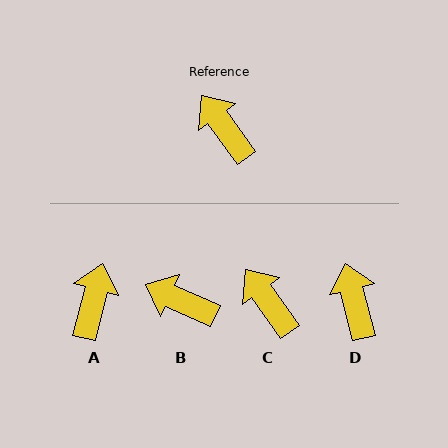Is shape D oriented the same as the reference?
No, it is off by about 22 degrees.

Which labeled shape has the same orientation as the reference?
C.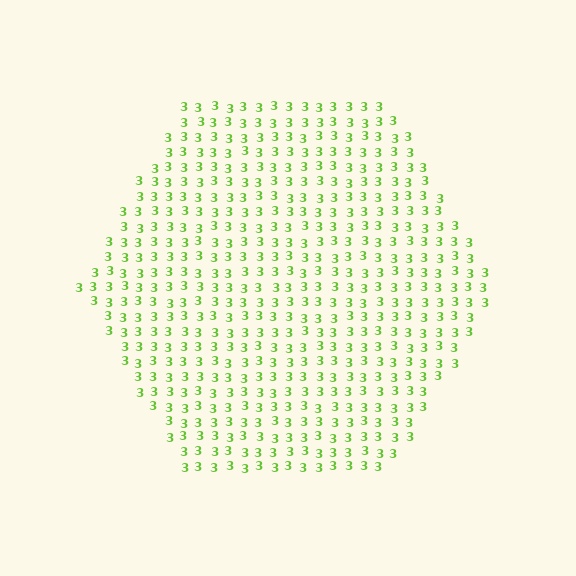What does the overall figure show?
The overall figure shows a hexagon.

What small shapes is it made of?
It is made of small digit 3's.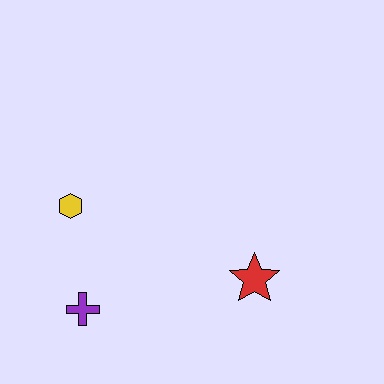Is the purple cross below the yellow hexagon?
Yes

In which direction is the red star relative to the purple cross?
The red star is to the right of the purple cross.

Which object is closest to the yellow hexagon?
The purple cross is closest to the yellow hexagon.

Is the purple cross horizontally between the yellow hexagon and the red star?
Yes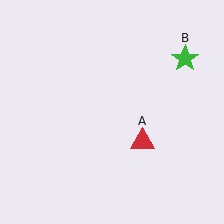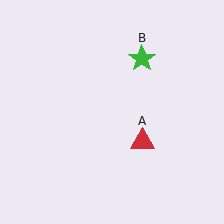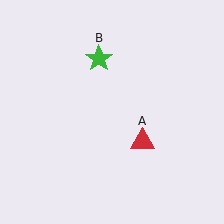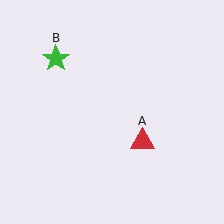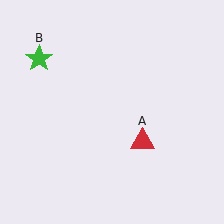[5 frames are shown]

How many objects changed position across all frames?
1 object changed position: green star (object B).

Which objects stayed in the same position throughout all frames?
Red triangle (object A) remained stationary.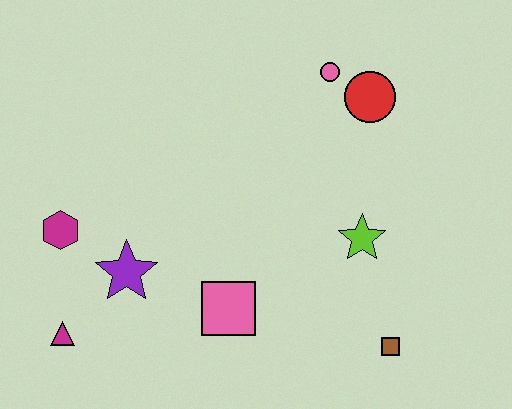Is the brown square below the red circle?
Yes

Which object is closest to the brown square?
The lime star is closest to the brown square.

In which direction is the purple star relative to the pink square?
The purple star is to the left of the pink square.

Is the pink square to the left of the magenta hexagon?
No